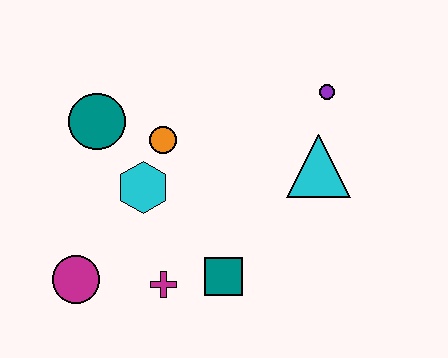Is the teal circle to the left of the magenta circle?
No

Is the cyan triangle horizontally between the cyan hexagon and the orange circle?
No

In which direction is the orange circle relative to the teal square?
The orange circle is above the teal square.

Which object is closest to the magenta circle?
The magenta cross is closest to the magenta circle.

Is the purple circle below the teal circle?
No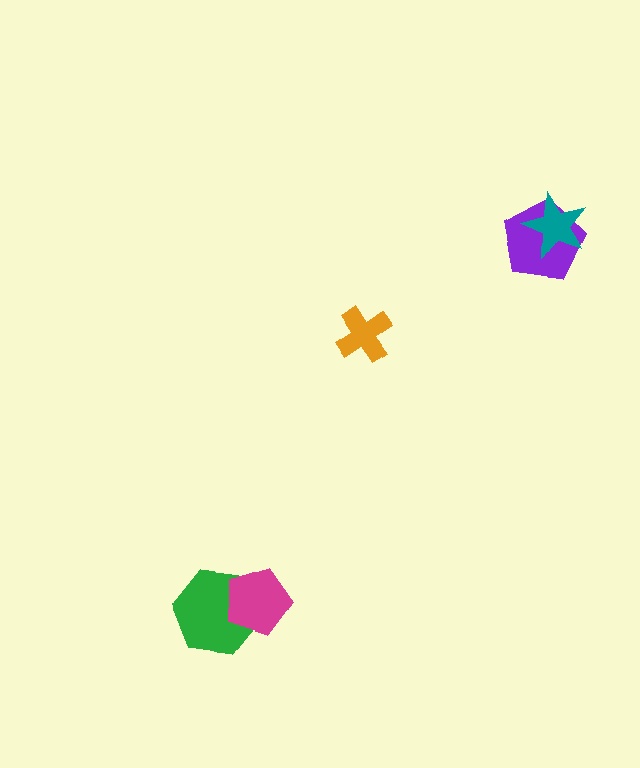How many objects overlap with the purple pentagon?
1 object overlaps with the purple pentagon.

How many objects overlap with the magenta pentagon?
1 object overlaps with the magenta pentagon.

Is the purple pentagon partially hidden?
Yes, it is partially covered by another shape.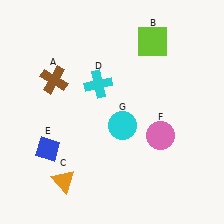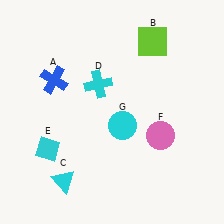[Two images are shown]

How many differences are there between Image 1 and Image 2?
There are 3 differences between the two images.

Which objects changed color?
A changed from brown to blue. C changed from orange to cyan. E changed from blue to cyan.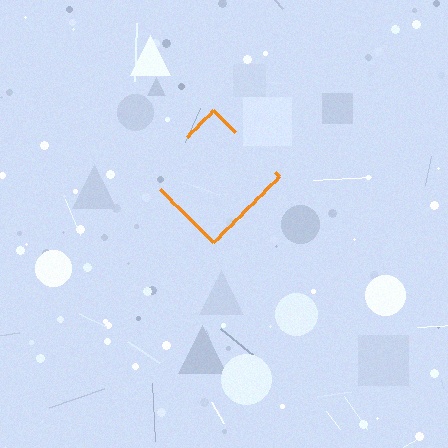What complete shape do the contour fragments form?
The contour fragments form a diamond.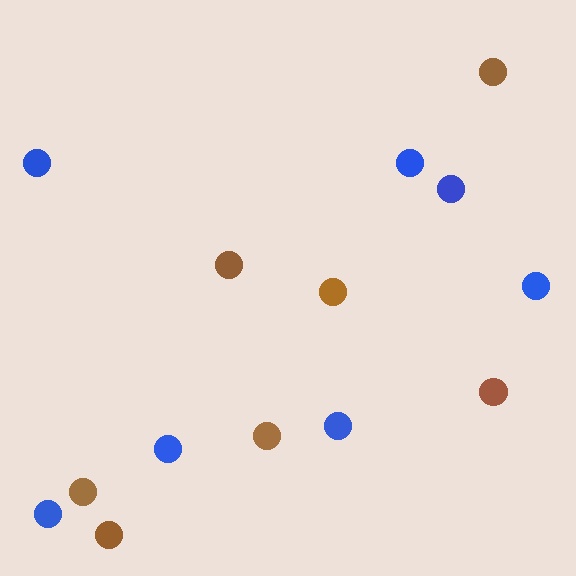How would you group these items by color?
There are 2 groups: one group of brown circles (7) and one group of blue circles (7).